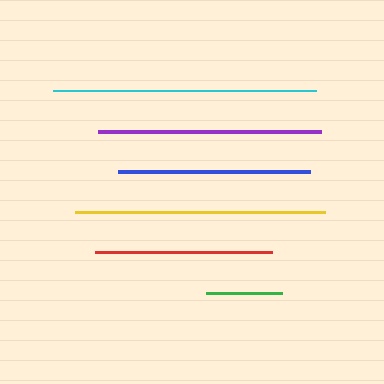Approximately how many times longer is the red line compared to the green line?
The red line is approximately 2.3 times the length of the green line.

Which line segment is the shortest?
The green line is the shortest at approximately 76 pixels.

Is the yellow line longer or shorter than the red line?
The yellow line is longer than the red line.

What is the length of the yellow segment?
The yellow segment is approximately 250 pixels long.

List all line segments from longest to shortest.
From longest to shortest: cyan, yellow, purple, blue, red, green.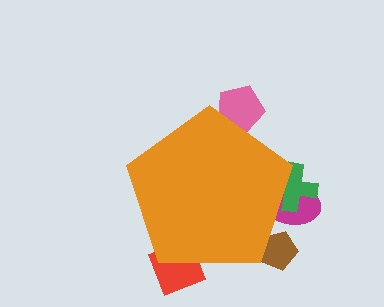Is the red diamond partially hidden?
Yes, the red diamond is partially hidden behind the orange pentagon.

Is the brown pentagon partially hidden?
Yes, the brown pentagon is partially hidden behind the orange pentagon.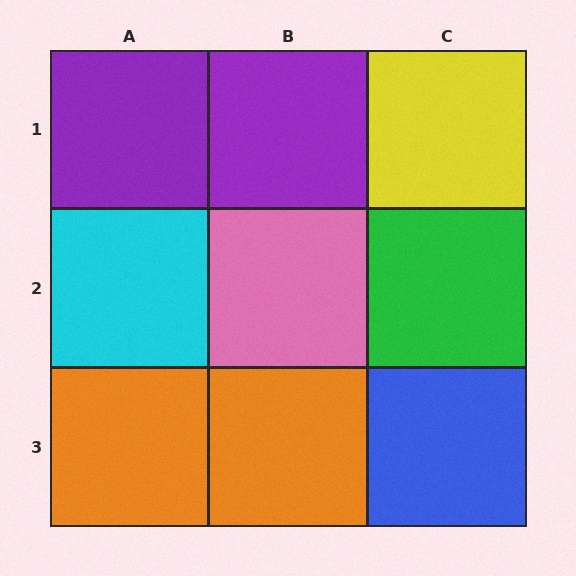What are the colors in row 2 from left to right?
Cyan, pink, green.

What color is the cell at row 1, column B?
Purple.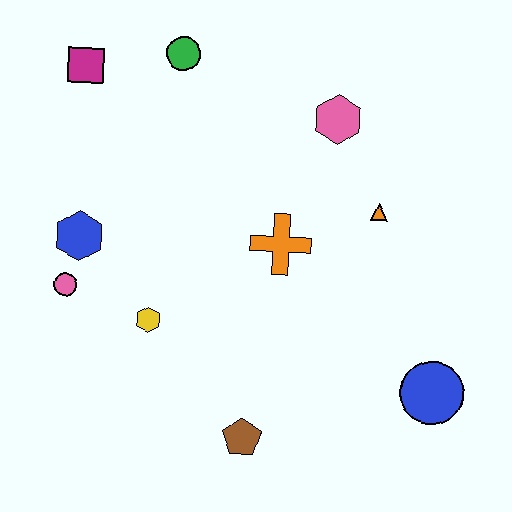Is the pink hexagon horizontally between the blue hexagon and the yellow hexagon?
No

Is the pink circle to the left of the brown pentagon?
Yes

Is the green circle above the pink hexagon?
Yes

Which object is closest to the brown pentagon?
The yellow hexagon is closest to the brown pentagon.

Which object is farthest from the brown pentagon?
The magenta square is farthest from the brown pentagon.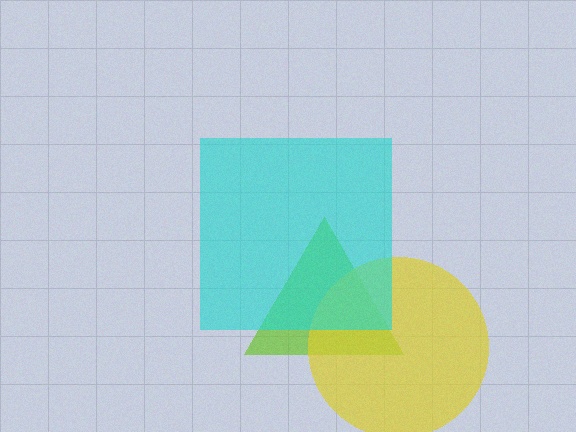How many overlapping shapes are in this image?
There are 3 overlapping shapes in the image.